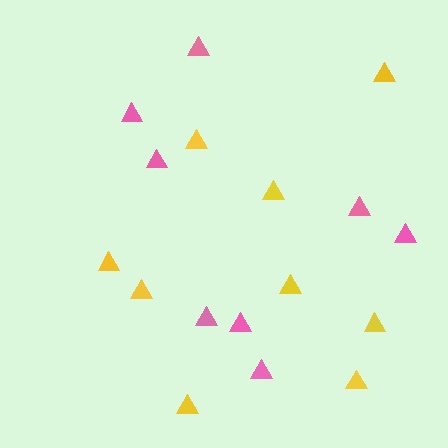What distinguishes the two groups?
There are 2 groups: one group of yellow triangles (9) and one group of pink triangles (8).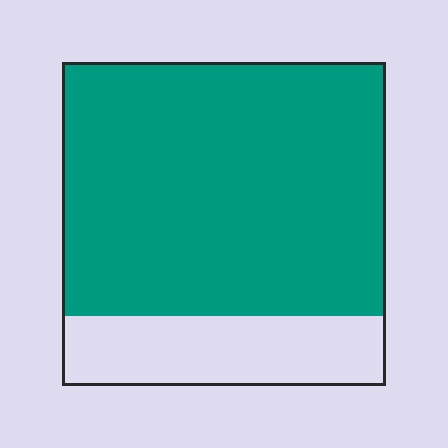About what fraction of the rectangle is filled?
About four fifths (4/5).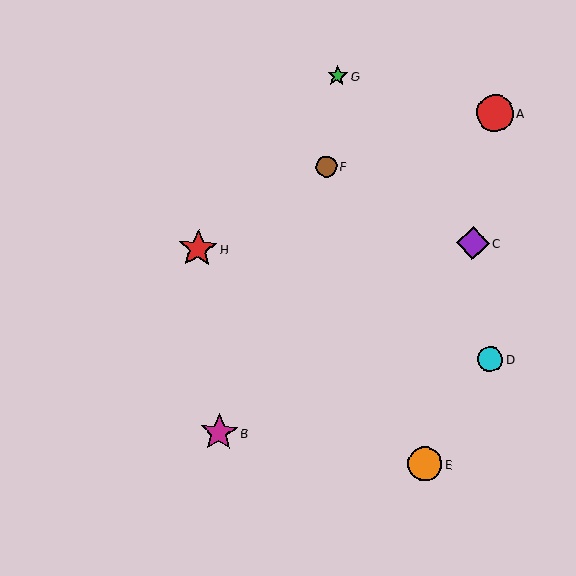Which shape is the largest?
The red star (labeled H) is the largest.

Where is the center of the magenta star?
The center of the magenta star is at (219, 433).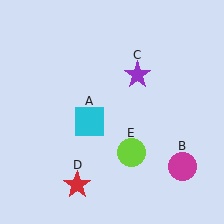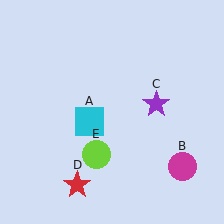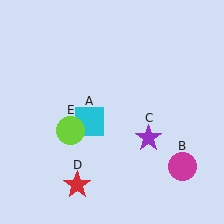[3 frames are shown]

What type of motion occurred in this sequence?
The purple star (object C), lime circle (object E) rotated clockwise around the center of the scene.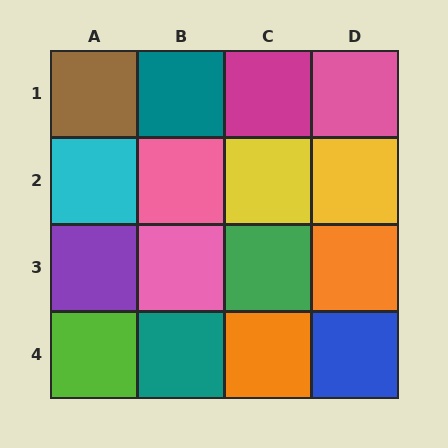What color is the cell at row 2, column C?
Yellow.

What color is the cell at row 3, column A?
Purple.